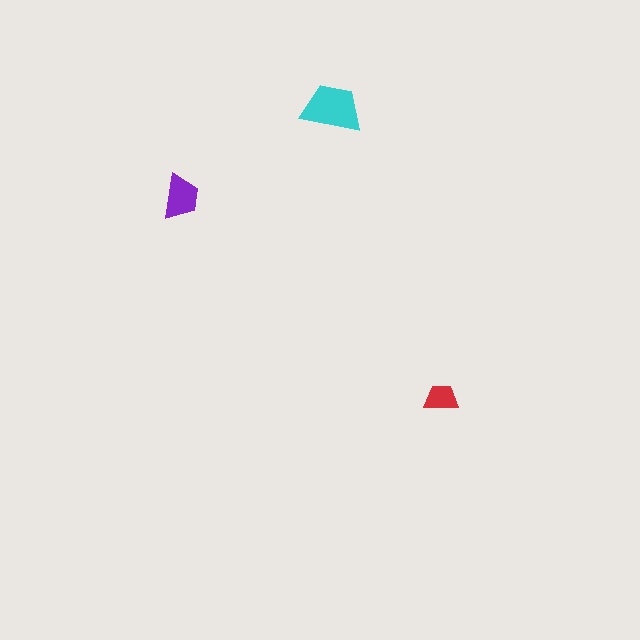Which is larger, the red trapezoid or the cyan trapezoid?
The cyan one.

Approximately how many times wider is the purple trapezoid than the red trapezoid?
About 1.5 times wider.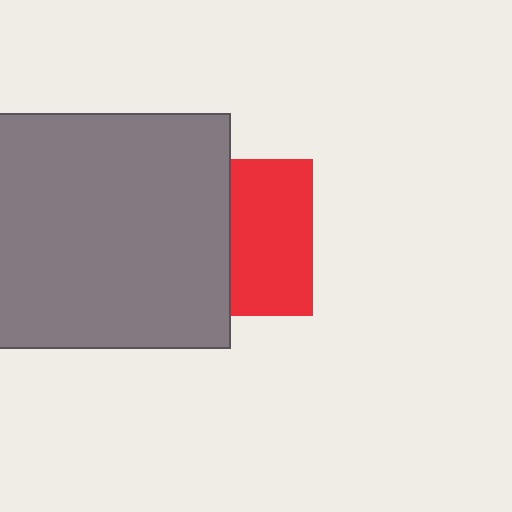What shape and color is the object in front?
The object in front is a gray square.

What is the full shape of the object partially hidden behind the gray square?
The partially hidden object is a red square.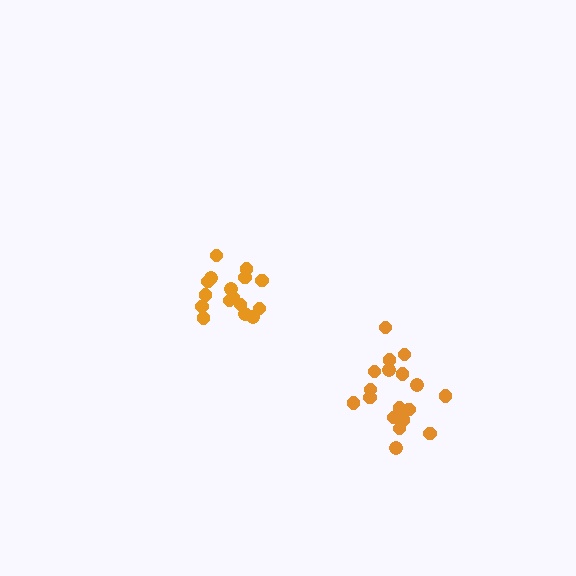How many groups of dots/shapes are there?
There are 2 groups.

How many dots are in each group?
Group 1: 16 dots, Group 2: 18 dots (34 total).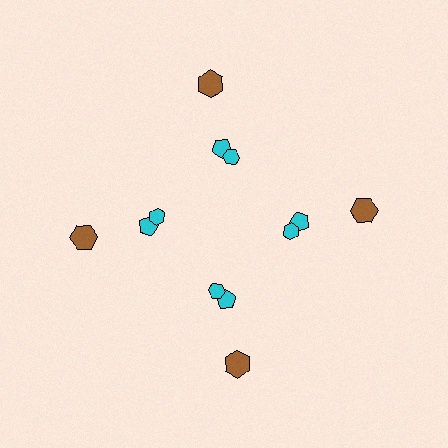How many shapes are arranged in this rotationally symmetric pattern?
There are 12 shapes, arranged in 4 groups of 3.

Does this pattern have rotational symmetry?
Yes, this pattern has 4-fold rotational symmetry. It looks the same after rotating 90 degrees around the center.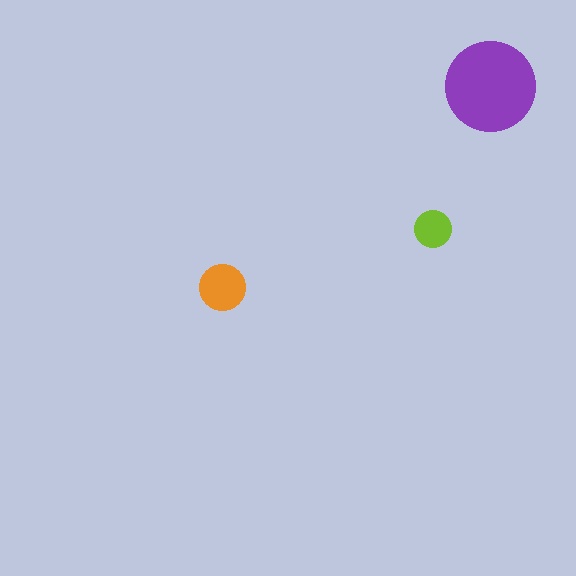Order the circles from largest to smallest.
the purple one, the orange one, the lime one.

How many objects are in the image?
There are 3 objects in the image.